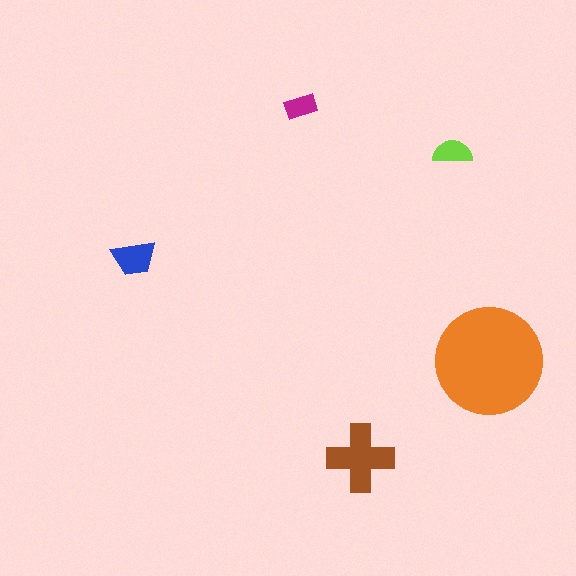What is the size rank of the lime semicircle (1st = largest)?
4th.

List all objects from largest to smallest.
The orange circle, the brown cross, the blue trapezoid, the lime semicircle, the magenta rectangle.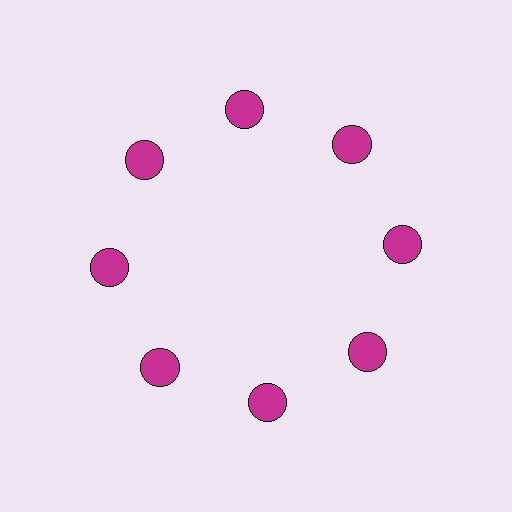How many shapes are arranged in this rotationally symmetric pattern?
There are 8 shapes, arranged in 8 groups of 1.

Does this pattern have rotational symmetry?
Yes, this pattern has 8-fold rotational symmetry. It looks the same after rotating 45 degrees around the center.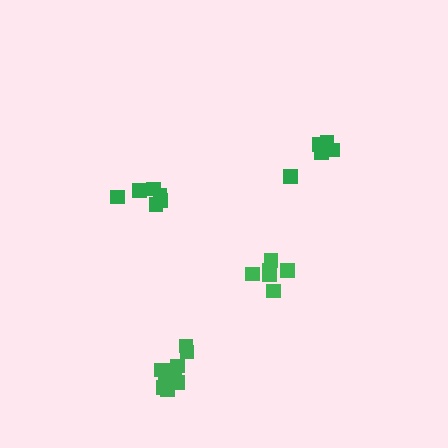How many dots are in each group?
Group 1: 6 dots, Group 2: 6 dots, Group 3: 6 dots, Group 4: 10 dots (28 total).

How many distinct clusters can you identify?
There are 4 distinct clusters.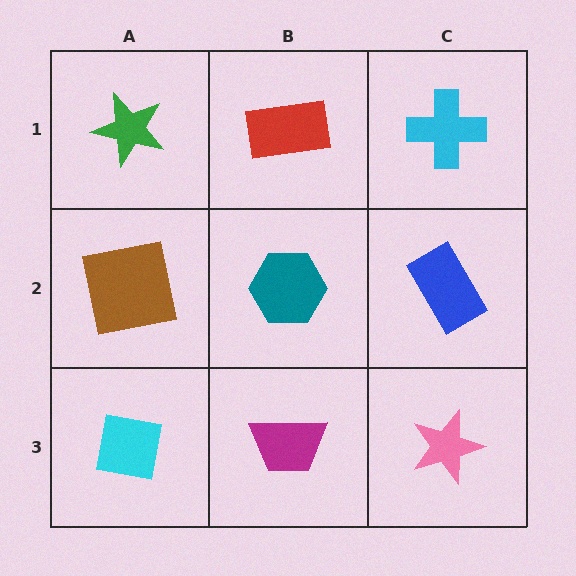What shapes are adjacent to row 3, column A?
A brown square (row 2, column A), a magenta trapezoid (row 3, column B).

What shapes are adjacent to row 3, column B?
A teal hexagon (row 2, column B), a cyan square (row 3, column A), a pink star (row 3, column C).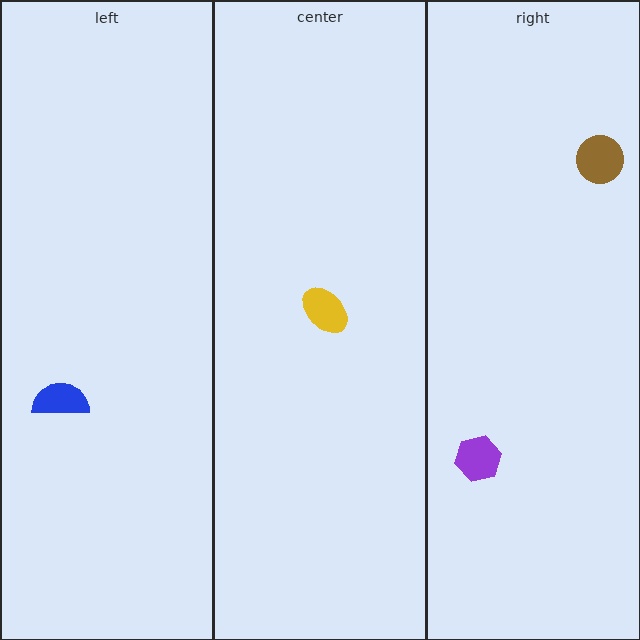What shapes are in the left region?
The blue semicircle.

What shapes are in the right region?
The brown circle, the purple hexagon.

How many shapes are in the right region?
2.